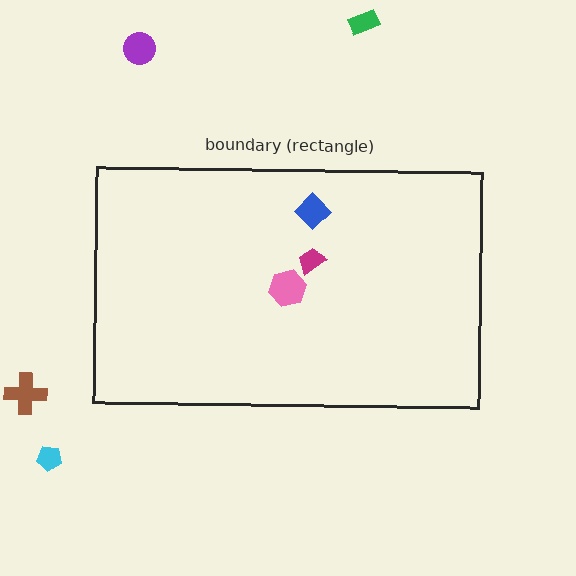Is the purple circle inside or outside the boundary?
Outside.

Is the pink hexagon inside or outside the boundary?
Inside.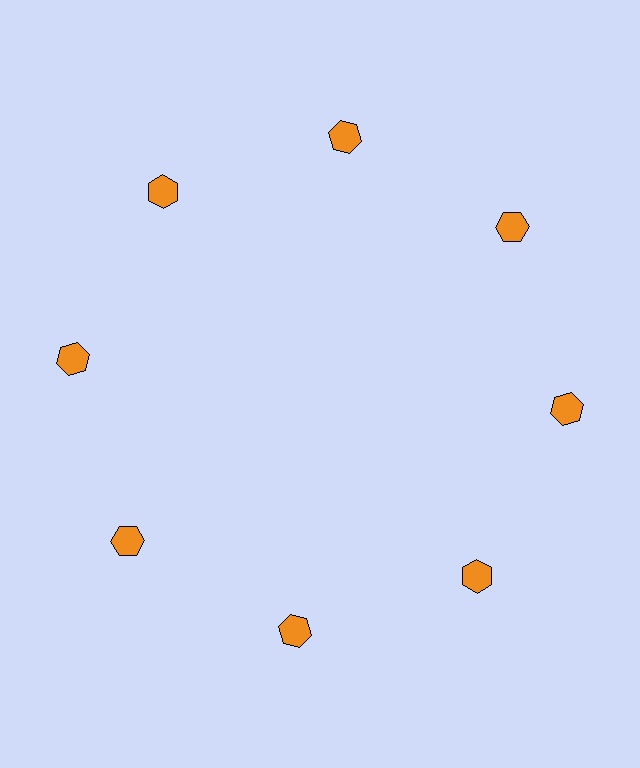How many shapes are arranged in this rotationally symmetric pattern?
There are 8 shapes, arranged in 8 groups of 1.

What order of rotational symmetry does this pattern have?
This pattern has 8-fold rotational symmetry.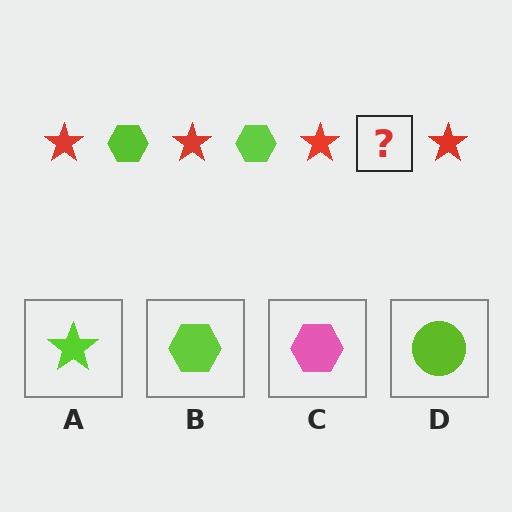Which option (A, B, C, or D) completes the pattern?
B.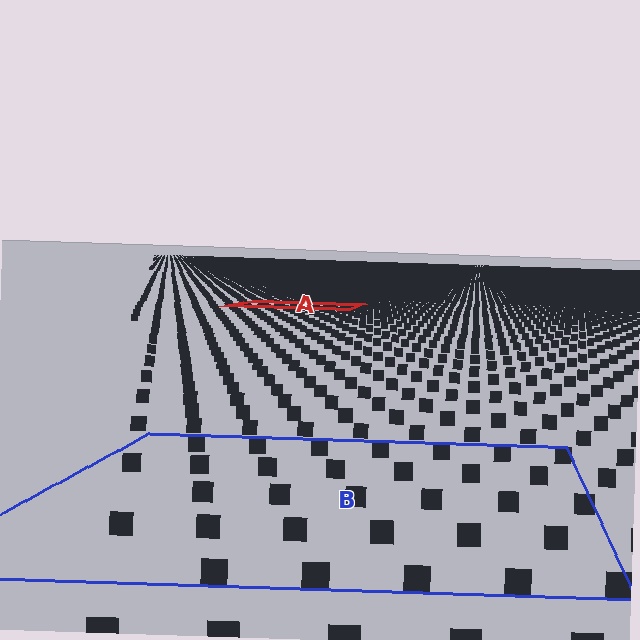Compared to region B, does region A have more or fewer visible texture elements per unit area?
Region A has more texture elements per unit area — they are packed more densely because it is farther away.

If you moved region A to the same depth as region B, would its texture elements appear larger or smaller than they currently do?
They would appear larger. At a closer depth, the same texture elements are projected at a bigger on-screen size.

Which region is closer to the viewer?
Region B is closer. The texture elements there are larger and more spread out.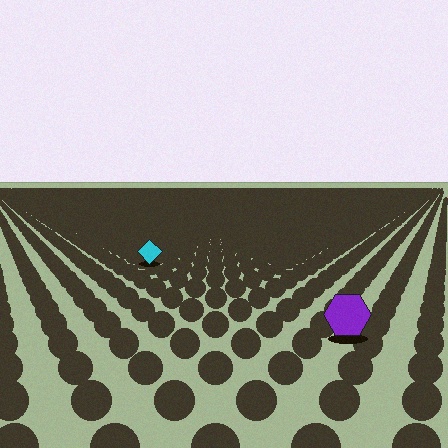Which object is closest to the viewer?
The purple hexagon is closest. The texture marks near it are larger and more spread out.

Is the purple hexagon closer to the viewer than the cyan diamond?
Yes. The purple hexagon is closer — you can tell from the texture gradient: the ground texture is coarser near it.